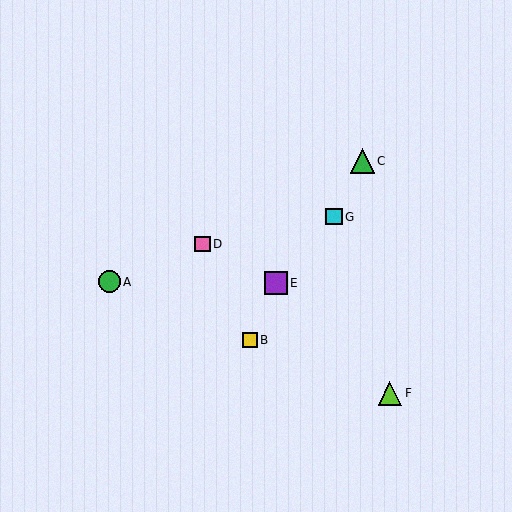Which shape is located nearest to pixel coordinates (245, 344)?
The yellow square (labeled B) at (250, 340) is nearest to that location.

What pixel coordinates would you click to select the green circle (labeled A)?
Click at (109, 282) to select the green circle A.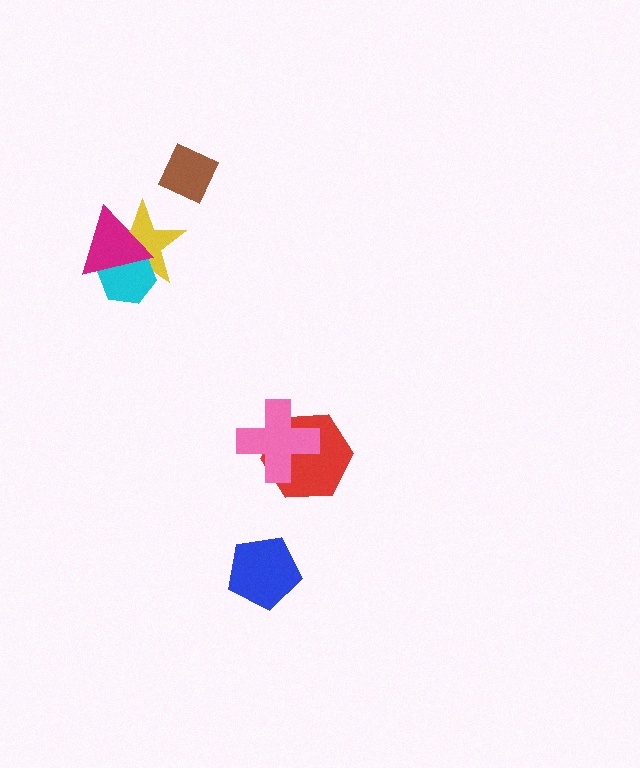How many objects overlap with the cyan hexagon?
2 objects overlap with the cyan hexagon.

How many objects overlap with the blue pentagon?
0 objects overlap with the blue pentagon.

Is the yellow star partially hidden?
Yes, it is partially covered by another shape.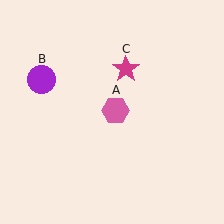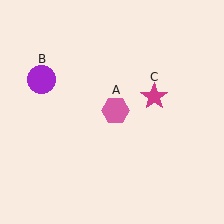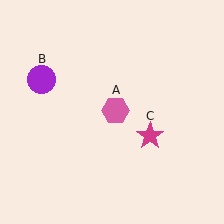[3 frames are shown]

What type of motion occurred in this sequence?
The magenta star (object C) rotated clockwise around the center of the scene.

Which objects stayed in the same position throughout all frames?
Pink hexagon (object A) and purple circle (object B) remained stationary.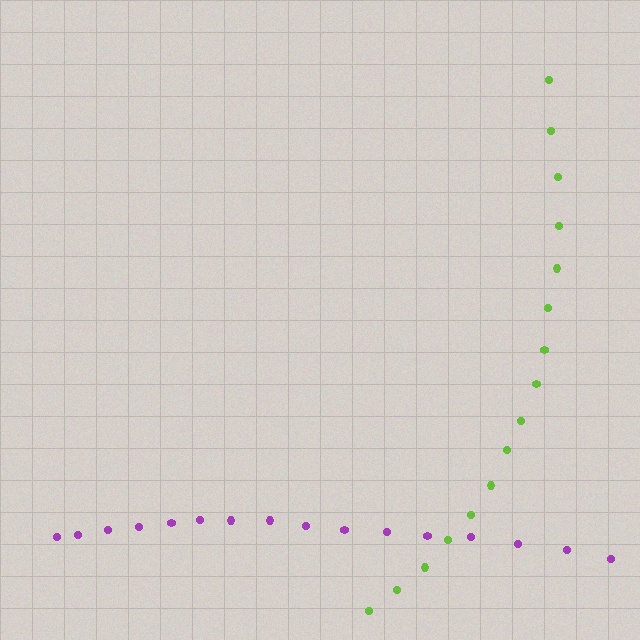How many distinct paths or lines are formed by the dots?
There are 2 distinct paths.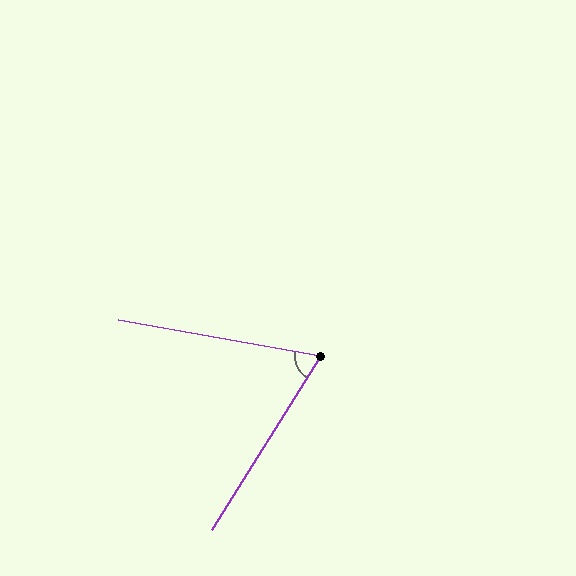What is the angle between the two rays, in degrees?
Approximately 68 degrees.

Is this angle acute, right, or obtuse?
It is acute.